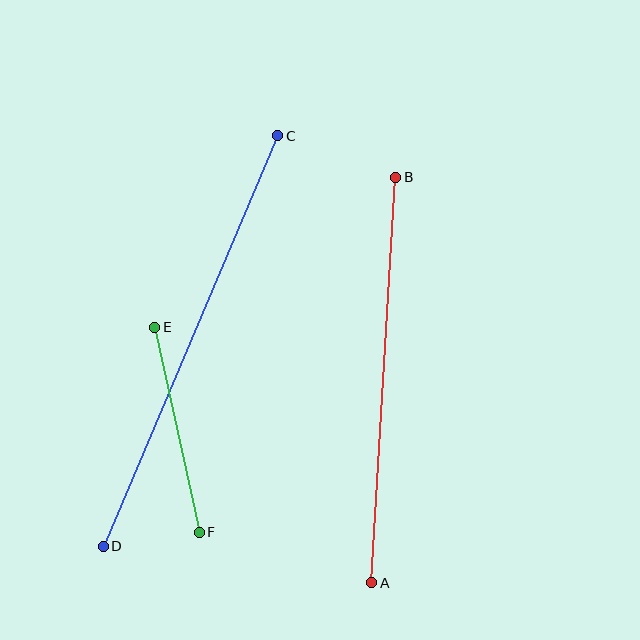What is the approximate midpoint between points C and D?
The midpoint is at approximately (190, 341) pixels.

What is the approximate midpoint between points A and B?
The midpoint is at approximately (384, 380) pixels.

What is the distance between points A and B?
The distance is approximately 406 pixels.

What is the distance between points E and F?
The distance is approximately 210 pixels.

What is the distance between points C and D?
The distance is approximately 446 pixels.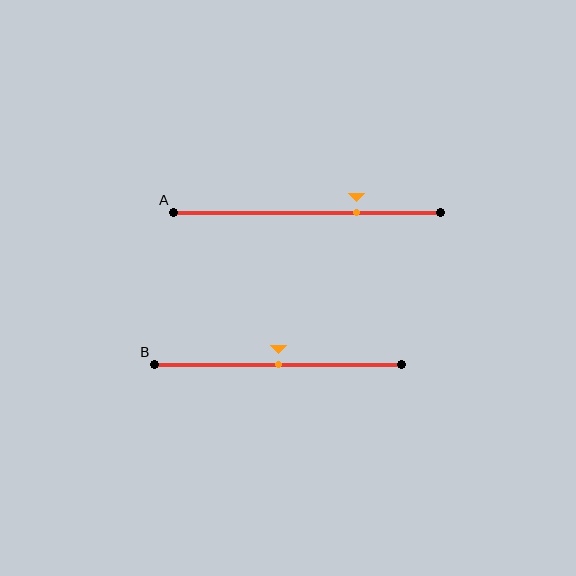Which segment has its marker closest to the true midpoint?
Segment B has its marker closest to the true midpoint.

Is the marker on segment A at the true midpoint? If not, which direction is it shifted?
No, the marker on segment A is shifted to the right by about 19% of the segment length.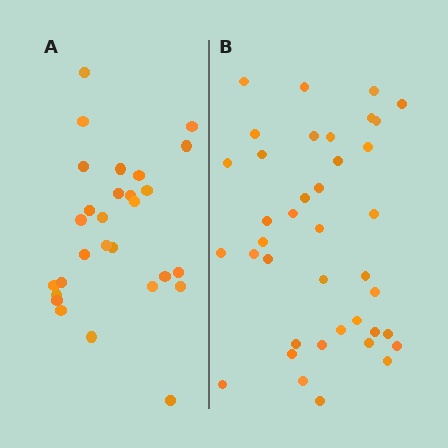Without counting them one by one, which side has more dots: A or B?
Region B (the right region) has more dots.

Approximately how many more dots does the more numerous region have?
Region B has roughly 12 or so more dots than region A.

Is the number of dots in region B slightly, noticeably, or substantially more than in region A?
Region B has noticeably more, but not dramatically so. The ratio is roughly 1.4 to 1.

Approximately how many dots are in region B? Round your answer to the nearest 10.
About 40 dots. (The exact count is 39, which rounds to 40.)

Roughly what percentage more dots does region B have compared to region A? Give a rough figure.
About 40% more.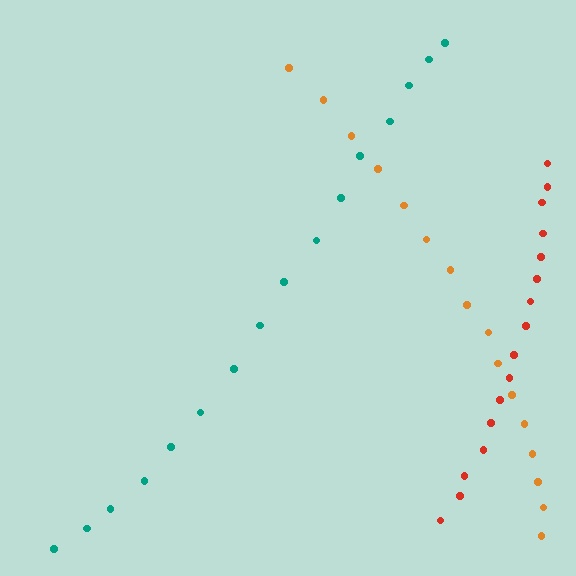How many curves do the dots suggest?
There are 3 distinct paths.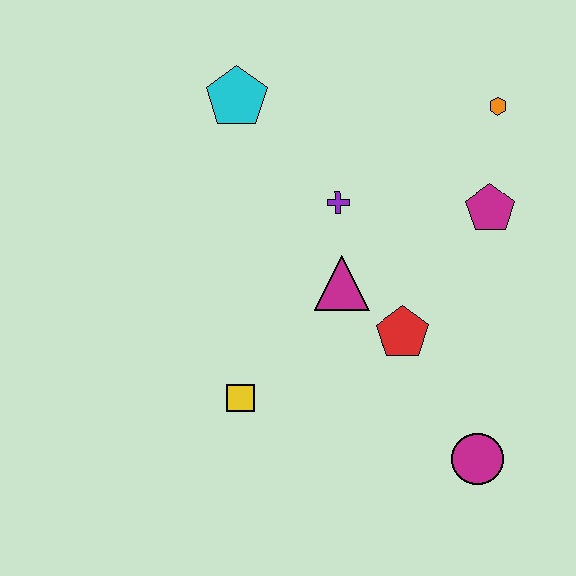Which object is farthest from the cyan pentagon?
The magenta circle is farthest from the cyan pentagon.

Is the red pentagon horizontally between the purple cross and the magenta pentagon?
Yes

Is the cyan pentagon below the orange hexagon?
No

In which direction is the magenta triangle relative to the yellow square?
The magenta triangle is above the yellow square.